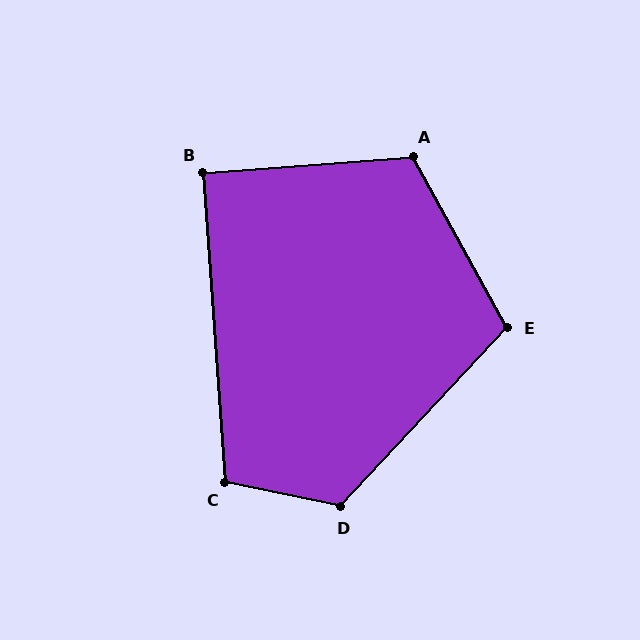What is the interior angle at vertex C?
Approximately 106 degrees (obtuse).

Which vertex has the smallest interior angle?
B, at approximately 90 degrees.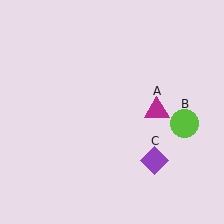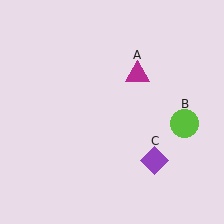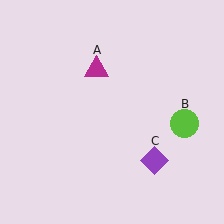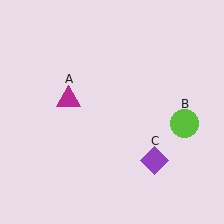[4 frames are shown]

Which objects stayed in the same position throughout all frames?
Lime circle (object B) and purple diamond (object C) remained stationary.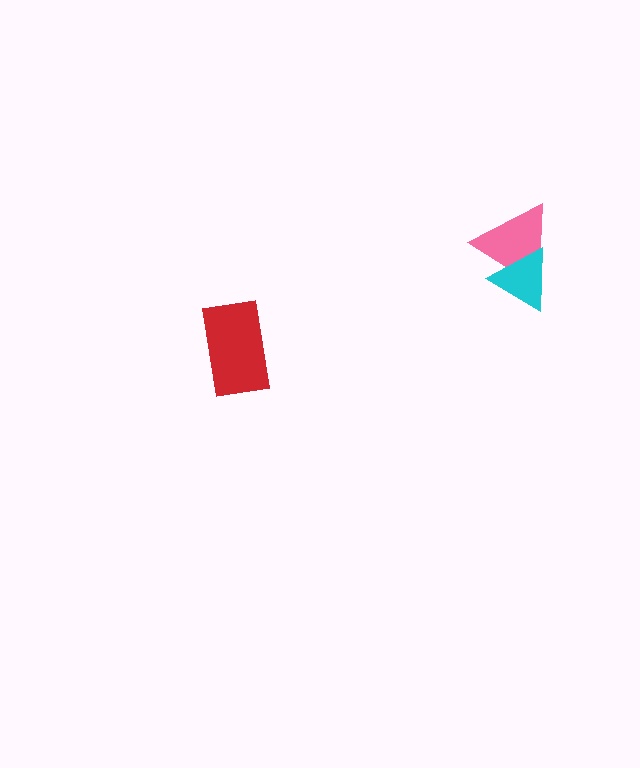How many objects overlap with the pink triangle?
1 object overlaps with the pink triangle.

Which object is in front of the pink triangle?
The cyan triangle is in front of the pink triangle.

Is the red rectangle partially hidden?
No, no other shape covers it.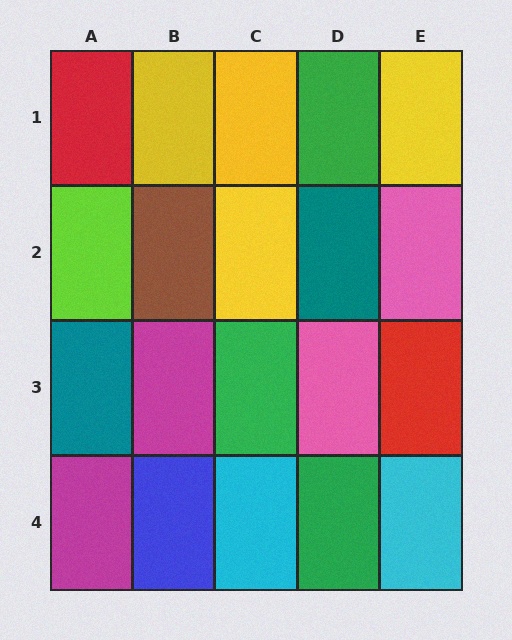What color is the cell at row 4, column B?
Blue.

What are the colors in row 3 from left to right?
Teal, magenta, green, pink, red.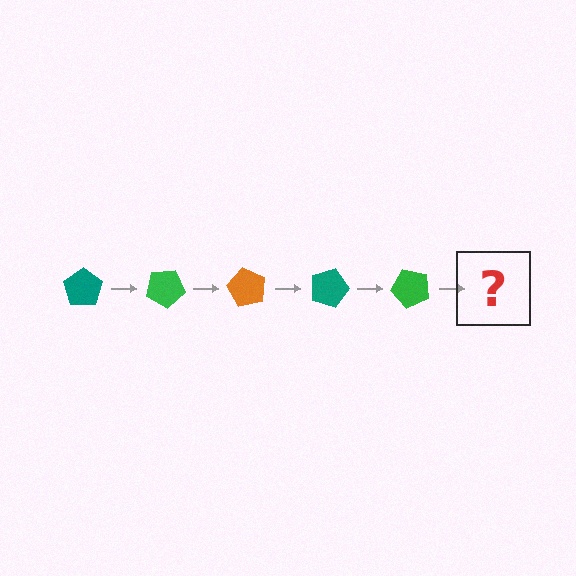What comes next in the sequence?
The next element should be an orange pentagon, rotated 150 degrees from the start.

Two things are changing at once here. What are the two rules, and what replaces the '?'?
The two rules are that it rotates 30 degrees each step and the color cycles through teal, green, and orange. The '?' should be an orange pentagon, rotated 150 degrees from the start.